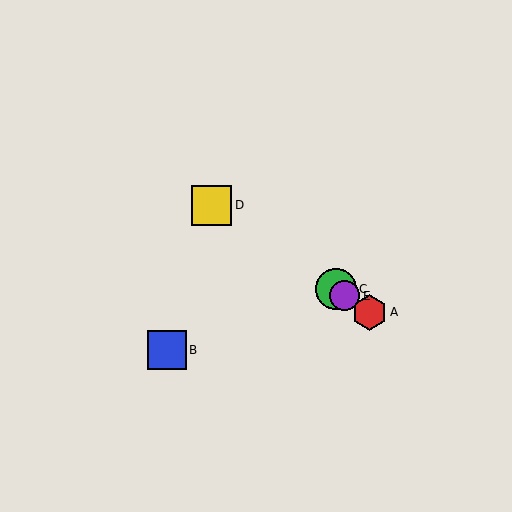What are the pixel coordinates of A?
Object A is at (370, 312).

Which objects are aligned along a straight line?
Objects A, C, D, E are aligned along a straight line.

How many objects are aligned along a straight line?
4 objects (A, C, D, E) are aligned along a straight line.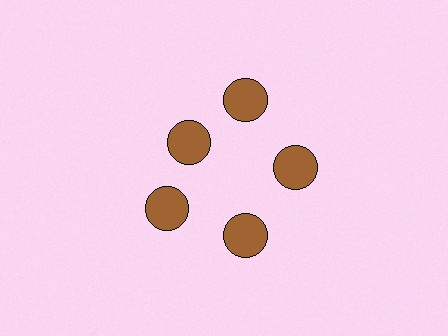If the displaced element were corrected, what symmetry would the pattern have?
It would have 5-fold rotational symmetry — the pattern would map onto itself every 72 degrees.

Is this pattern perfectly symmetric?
No. The 5 brown circles are arranged in a ring, but one element near the 10 o'clock position is pulled inward toward the center, breaking the 5-fold rotational symmetry.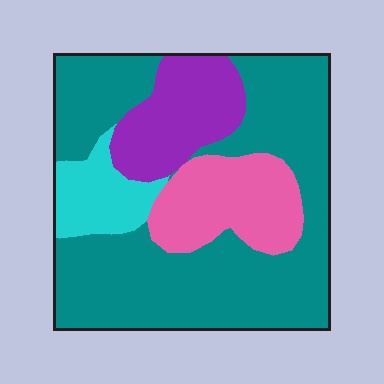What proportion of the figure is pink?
Pink covers roughly 15% of the figure.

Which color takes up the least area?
Cyan, at roughly 10%.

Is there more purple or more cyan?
Purple.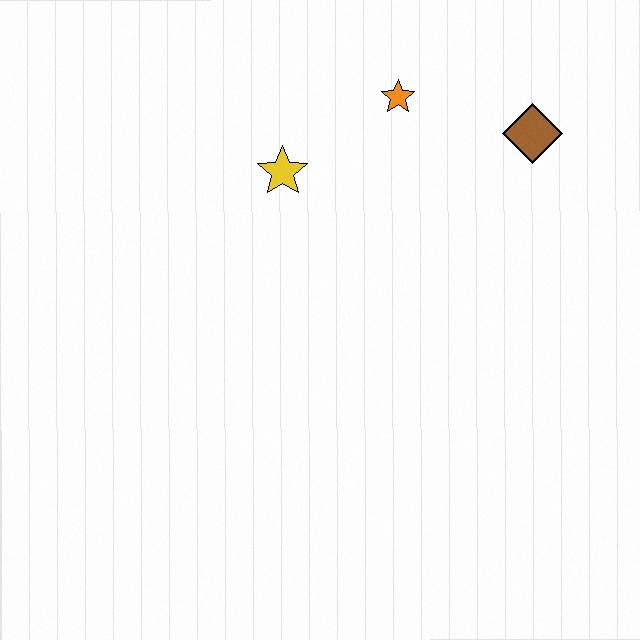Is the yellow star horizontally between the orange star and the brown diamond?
No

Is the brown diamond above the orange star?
No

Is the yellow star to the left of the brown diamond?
Yes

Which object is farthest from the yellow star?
The brown diamond is farthest from the yellow star.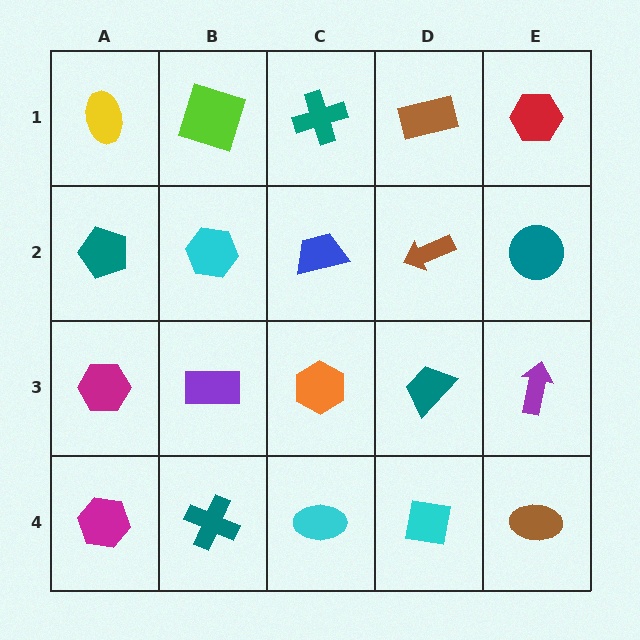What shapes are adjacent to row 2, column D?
A brown rectangle (row 1, column D), a teal trapezoid (row 3, column D), a blue trapezoid (row 2, column C), a teal circle (row 2, column E).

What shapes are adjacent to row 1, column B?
A cyan hexagon (row 2, column B), a yellow ellipse (row 1, column A), a teal cross (row 1, column C).